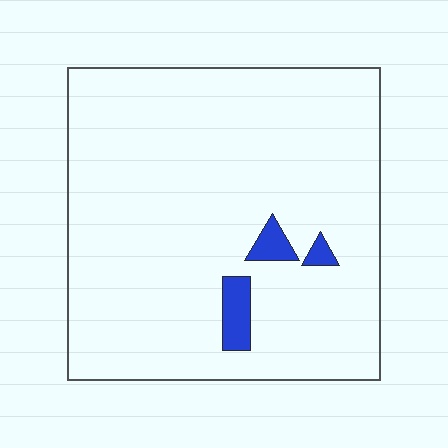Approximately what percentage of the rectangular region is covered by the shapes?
Approximately 5%.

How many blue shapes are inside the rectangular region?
3.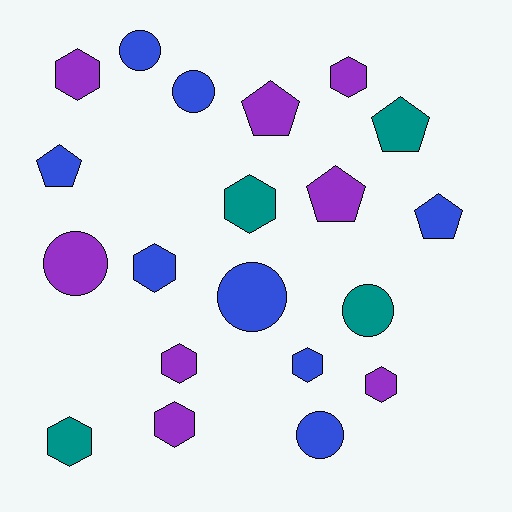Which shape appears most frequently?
Hexagon, with 9 objects.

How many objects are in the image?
There are 20 objects.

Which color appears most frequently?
Purple, with 8 objects.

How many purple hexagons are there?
There are 5 purple hexagons.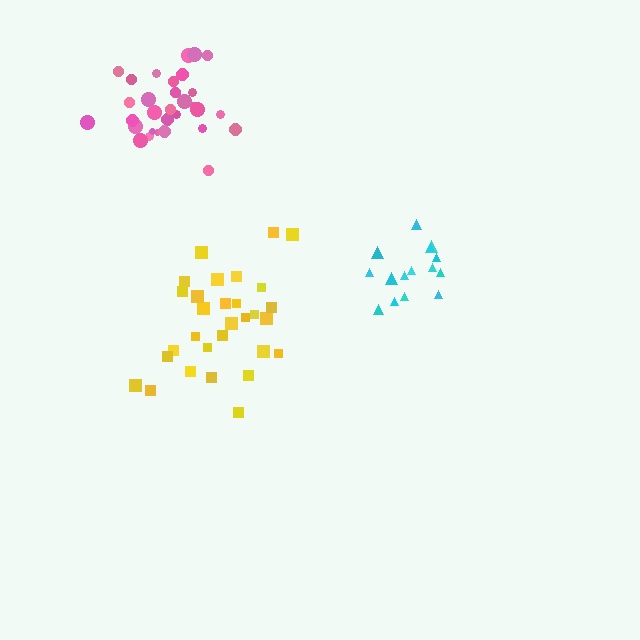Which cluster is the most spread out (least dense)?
Yellow.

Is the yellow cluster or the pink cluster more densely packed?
Pink.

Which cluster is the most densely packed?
Pink.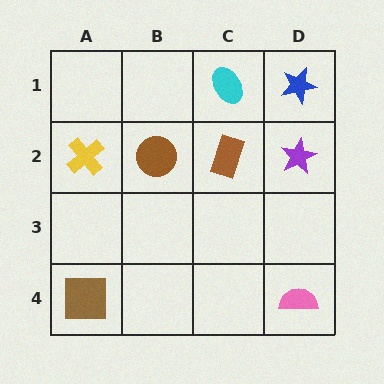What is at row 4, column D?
A pink semicircle.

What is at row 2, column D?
A purple star.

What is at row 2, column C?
A brown rectangle.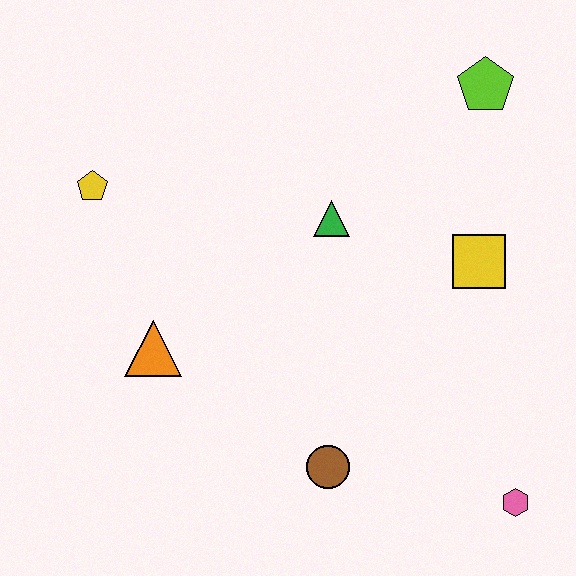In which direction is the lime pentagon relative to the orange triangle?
The lime pentagon is to the right of the orange triangle.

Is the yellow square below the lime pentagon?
Yes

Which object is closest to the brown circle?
The pink hexagon is closest to the brown circle.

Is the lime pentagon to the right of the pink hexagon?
No